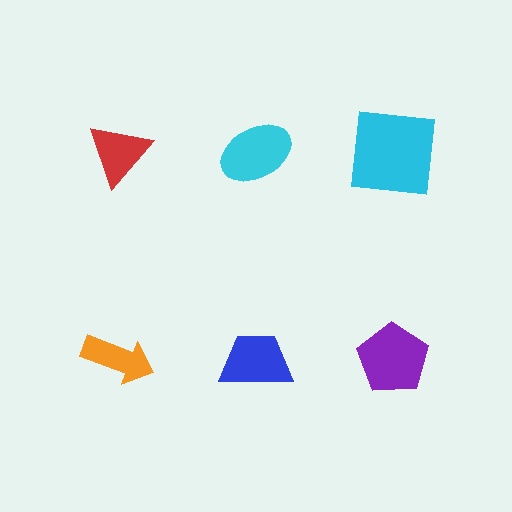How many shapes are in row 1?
3 shapes.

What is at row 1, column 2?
A cyan ellipse.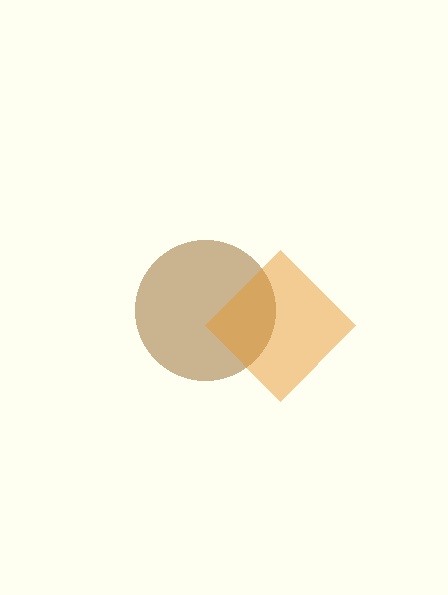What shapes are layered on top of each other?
The layered shapes are: a brown circle, an orange diamond.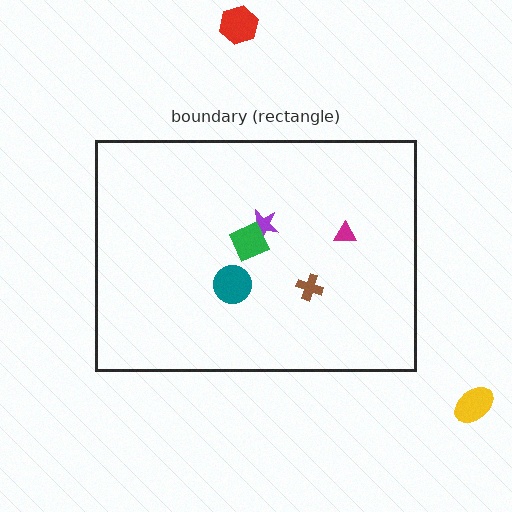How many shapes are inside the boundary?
5 inside, 2 outside.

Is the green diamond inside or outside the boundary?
Inside.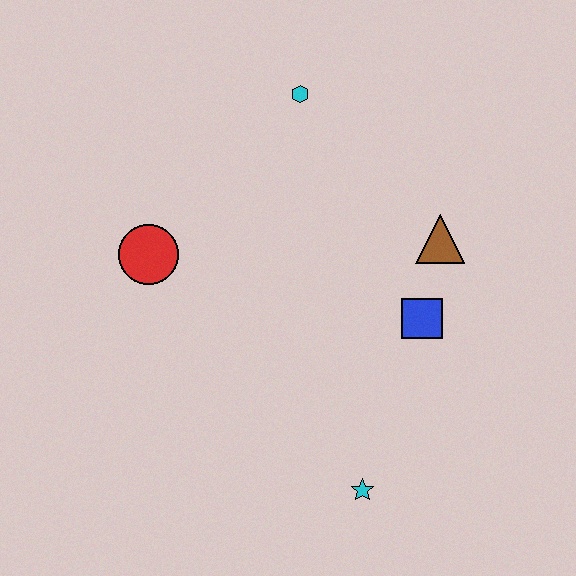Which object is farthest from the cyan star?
The cyan hexagon is farthest from the cyan star.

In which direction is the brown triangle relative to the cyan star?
The brown triangle is above the cyan star.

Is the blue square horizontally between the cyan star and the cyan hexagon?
No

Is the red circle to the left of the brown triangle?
Yes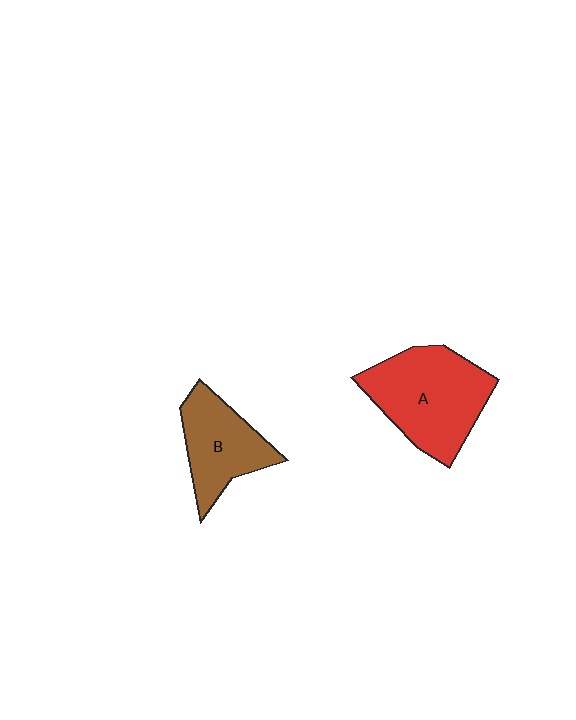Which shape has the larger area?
Shape A (red).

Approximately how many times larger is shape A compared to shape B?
Approximately 1.4 times.